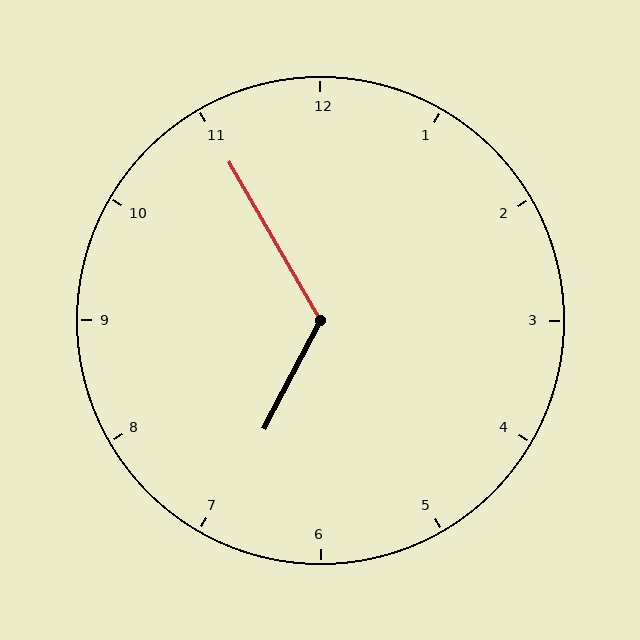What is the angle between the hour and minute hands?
Approximately 122 degrees.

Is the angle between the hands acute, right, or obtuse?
It is obtuse.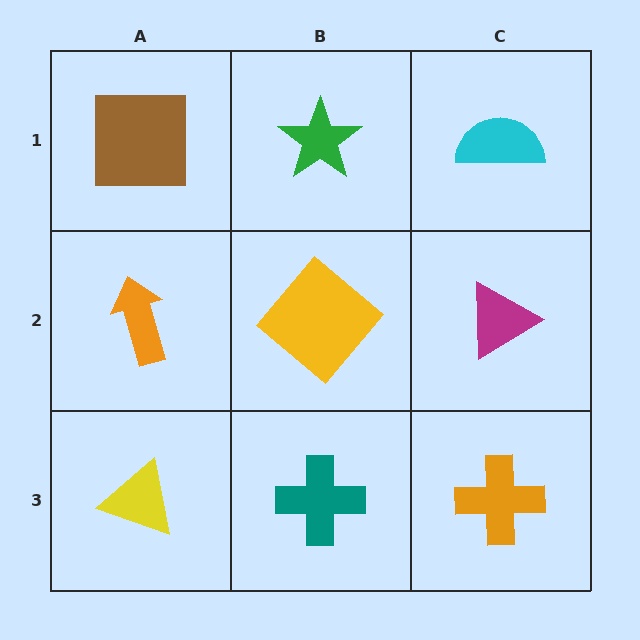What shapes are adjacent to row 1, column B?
A yellow diamond (row 2, column B), a brown square (row 1, column A), a cyan semicircle (row 1, column C).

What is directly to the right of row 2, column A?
A yellow diamond.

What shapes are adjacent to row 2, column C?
A cyan semicircle (row 1, column C), an orange cross (row 3, column C), a yellow diamond (row 2, column B).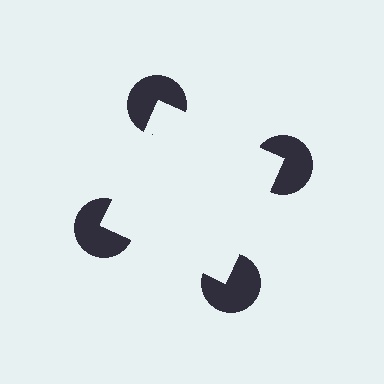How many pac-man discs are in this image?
There are 4 — one at each vertex of the illusory square.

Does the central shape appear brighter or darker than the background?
It typically appears slightly brighter than the background, even though no actual brightness change is drawn.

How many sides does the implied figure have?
4 sides.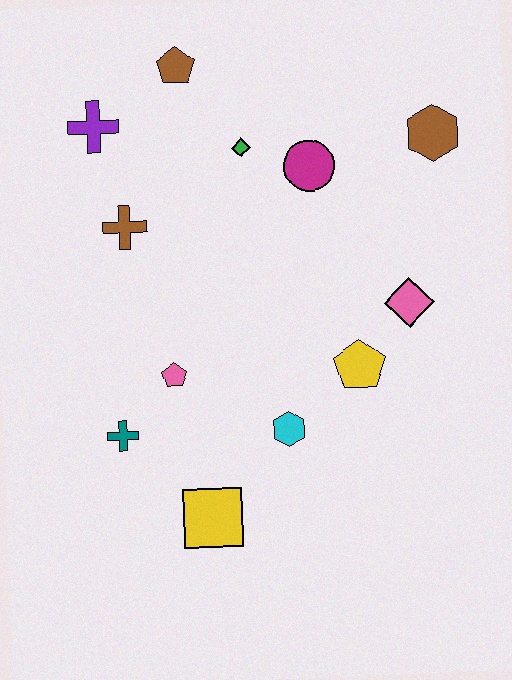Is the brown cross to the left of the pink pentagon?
Yes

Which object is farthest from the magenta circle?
The yellow square is farthest from the magenta circle.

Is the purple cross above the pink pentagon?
Yes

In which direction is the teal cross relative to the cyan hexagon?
The teal cross is to the left of the cyan hexagon.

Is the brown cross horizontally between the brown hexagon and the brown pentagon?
No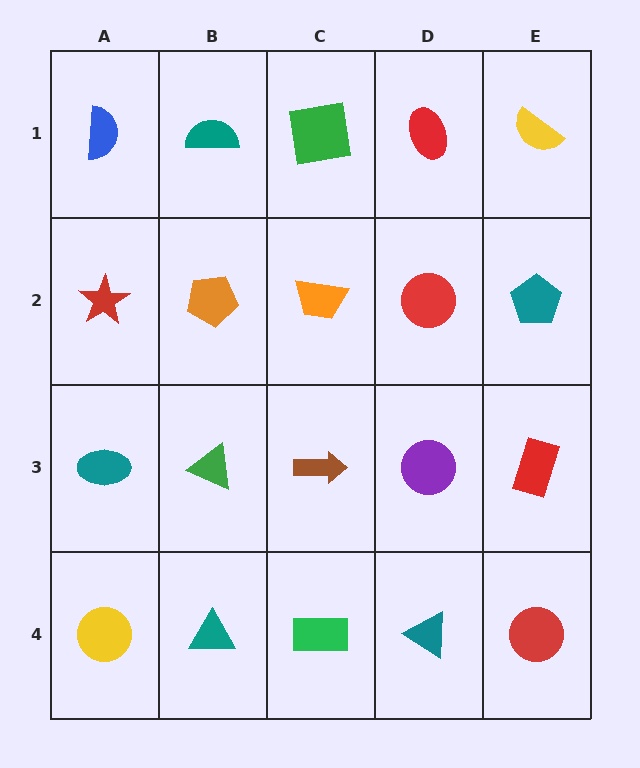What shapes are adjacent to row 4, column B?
A green triangle (row 3, column B), a yellow circle (row 4, column A), a green rectangle (row 4, column C).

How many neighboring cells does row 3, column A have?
3.